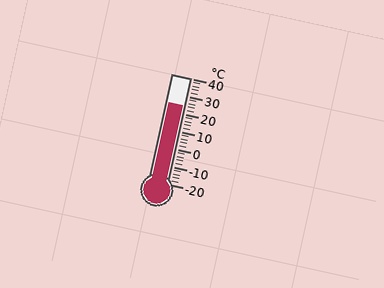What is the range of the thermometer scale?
The thermometer scale ranges from -20°C to 40°C.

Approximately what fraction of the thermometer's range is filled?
The thermometer is filled to approximately 75% of its range.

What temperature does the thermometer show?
The thermometer shows approximately 24°C.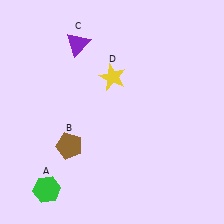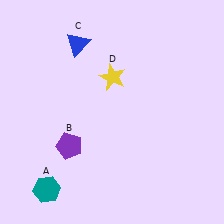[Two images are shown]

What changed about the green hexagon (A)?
In Image 1, A is green. In Image 2, it changed to teal.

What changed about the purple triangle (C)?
In Image 1, C is purple. In Image 2, it changed to blue.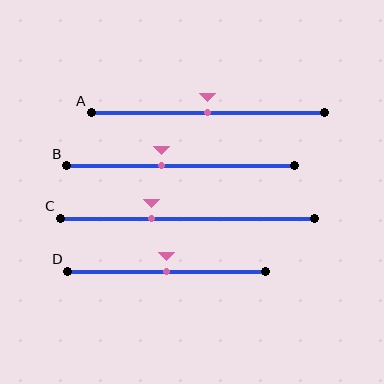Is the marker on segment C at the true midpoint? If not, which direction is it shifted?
No, the marker on segment C is shifted to the left by about 14% of the segment length.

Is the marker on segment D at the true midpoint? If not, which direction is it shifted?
Yes, the marker on segment D is at the true midpoint.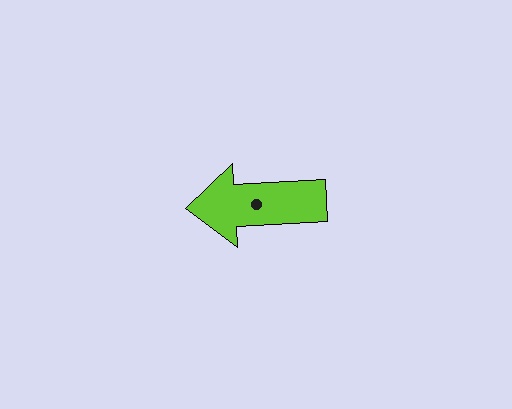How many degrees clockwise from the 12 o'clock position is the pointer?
Approximately 267 degrees.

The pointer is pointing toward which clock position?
Roughly 9 o'clock.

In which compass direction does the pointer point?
West.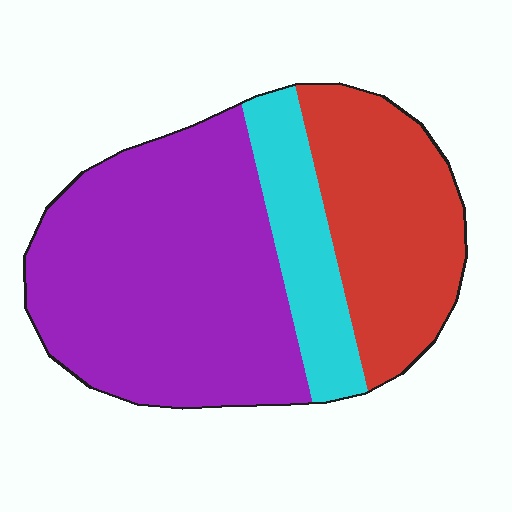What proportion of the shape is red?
Red covers around 30% of the shape.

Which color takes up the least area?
Cyan, at roughly 15%.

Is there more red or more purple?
Purple.